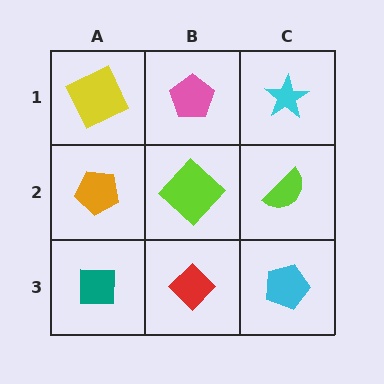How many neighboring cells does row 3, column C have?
2.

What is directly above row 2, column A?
A yellow square.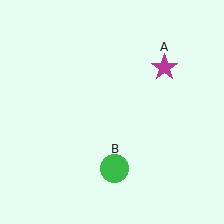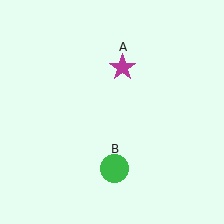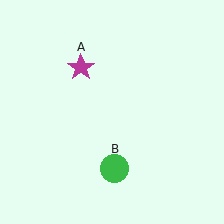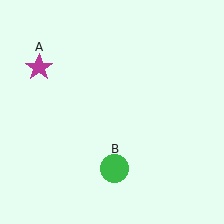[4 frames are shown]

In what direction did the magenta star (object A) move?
The magenta star (object A) moved left.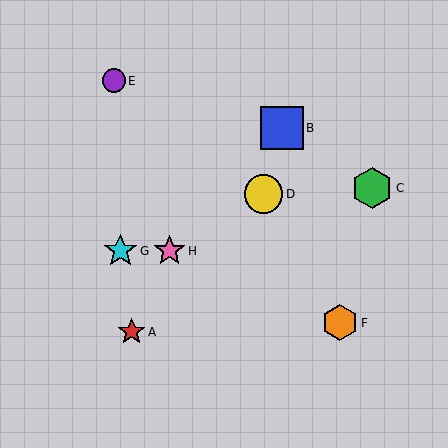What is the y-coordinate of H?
Object H is at y≈251.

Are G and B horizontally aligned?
No, G is at y≈251 and B is at y≈128.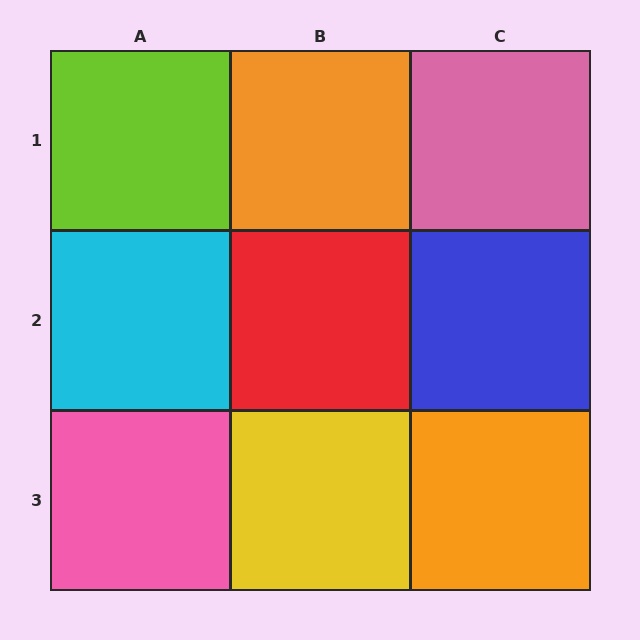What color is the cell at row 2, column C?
Blue.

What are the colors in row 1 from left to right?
Lime, orange, pink.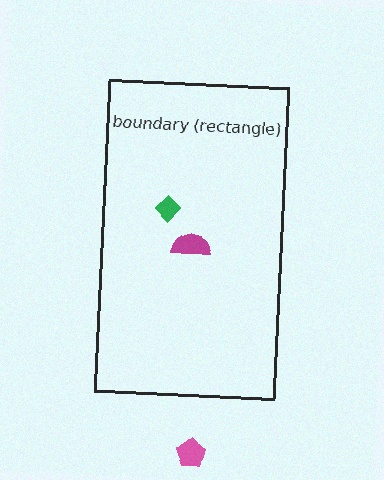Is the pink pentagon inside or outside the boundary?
Outside.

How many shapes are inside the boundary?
2 inside, 1 outside.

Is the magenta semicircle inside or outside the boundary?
Inside.